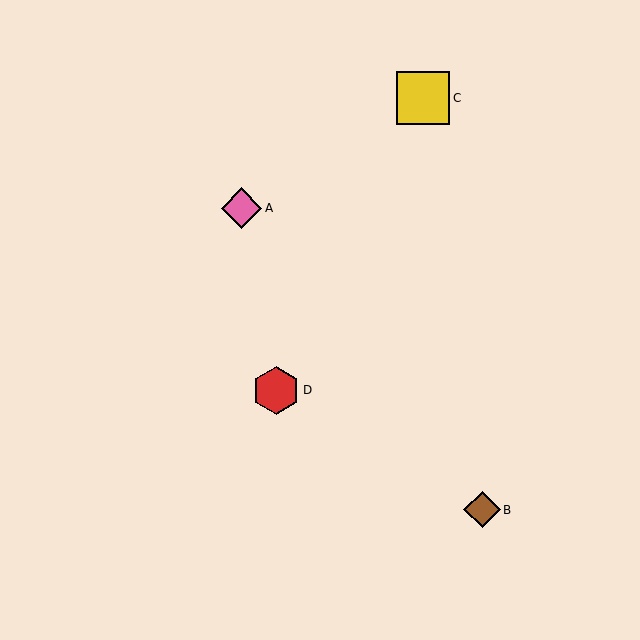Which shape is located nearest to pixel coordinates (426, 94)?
The yellow square (labeled C) at (423, 98) is nearest to that location.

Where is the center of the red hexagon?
The center of the red hexagon is at (276, 391).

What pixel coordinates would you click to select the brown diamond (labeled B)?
Click at (482, 510) to select the brown diamond B.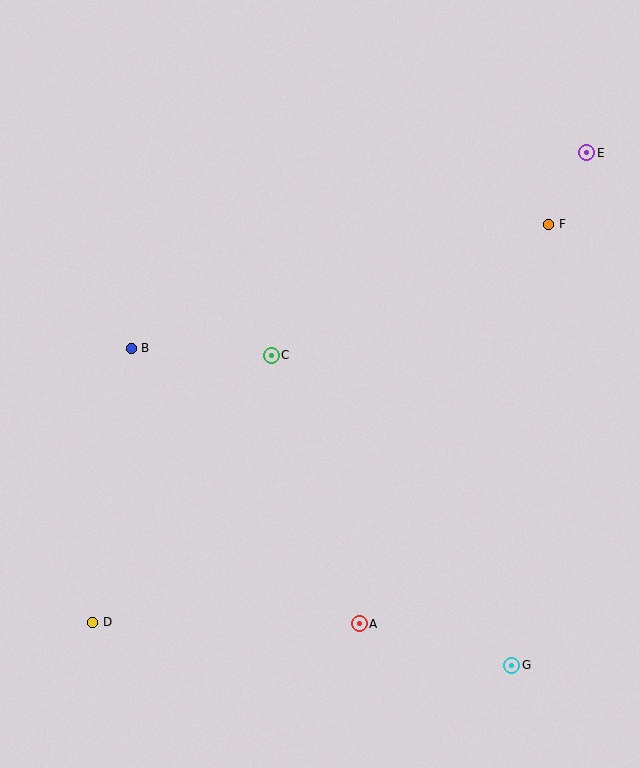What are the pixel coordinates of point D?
Point D is at (93, 622).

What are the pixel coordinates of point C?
Point C is at (271, 356).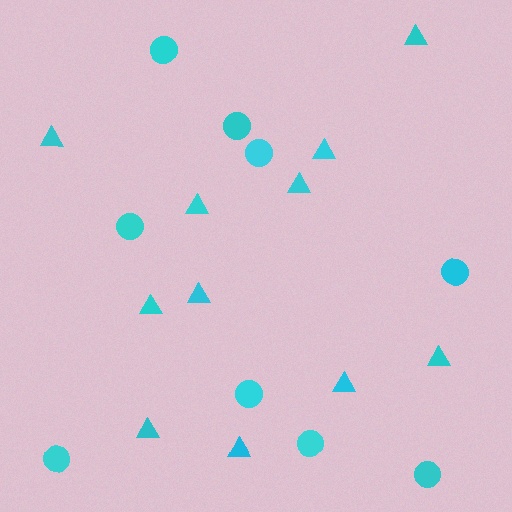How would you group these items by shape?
There are 2 groups: one group of circles (9) and one group of triangles (11).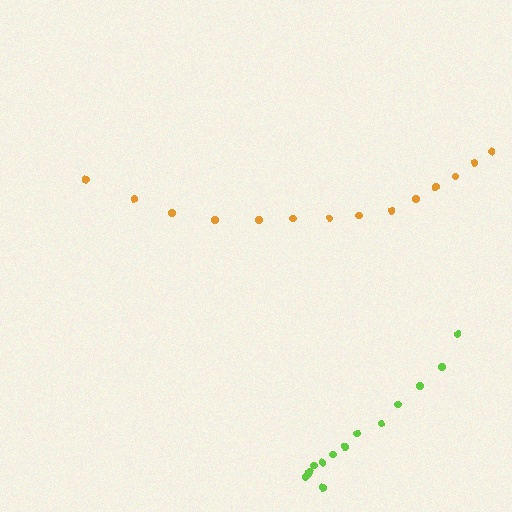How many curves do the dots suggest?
There are 2 distinct paths.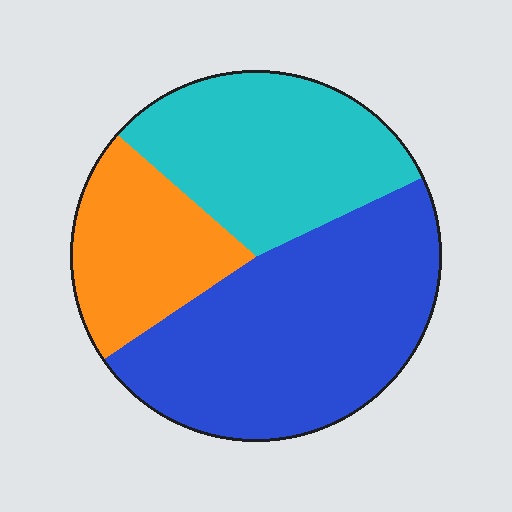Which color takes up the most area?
Blue, at roughly 45%.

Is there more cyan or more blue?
Blue.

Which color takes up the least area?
Orange, at roughly 20%.